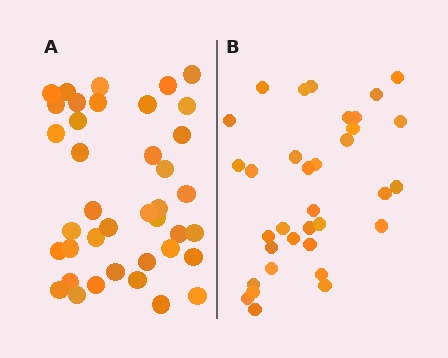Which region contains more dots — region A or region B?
Region A (the left region) has more dots.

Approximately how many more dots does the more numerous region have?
Region A has about 5 more dots than region B.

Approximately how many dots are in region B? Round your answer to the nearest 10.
About 30 dots. (The exact count is 34, which rounds to 30.)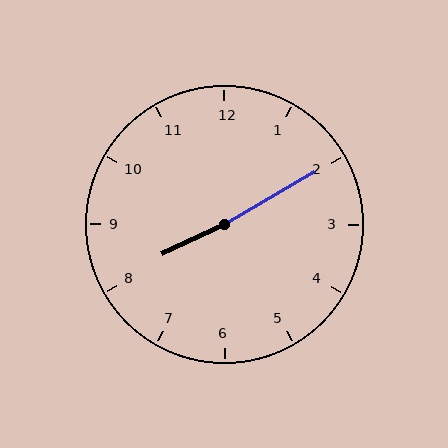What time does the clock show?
8:10.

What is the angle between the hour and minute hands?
Approximately 175 degrees.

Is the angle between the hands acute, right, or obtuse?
It is obtuse.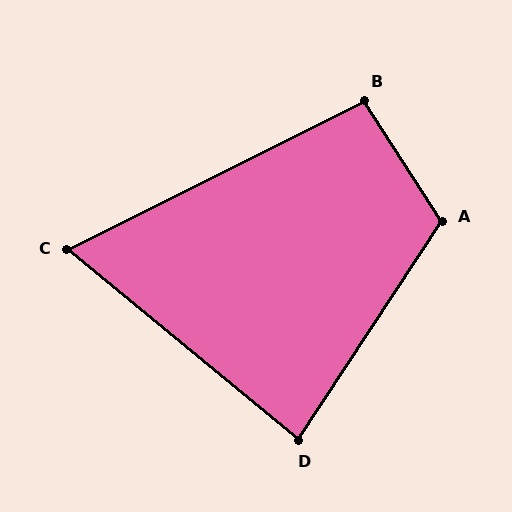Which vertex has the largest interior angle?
A, at approximately 114 degrees.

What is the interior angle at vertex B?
Approximately 96 degrees (obtuse).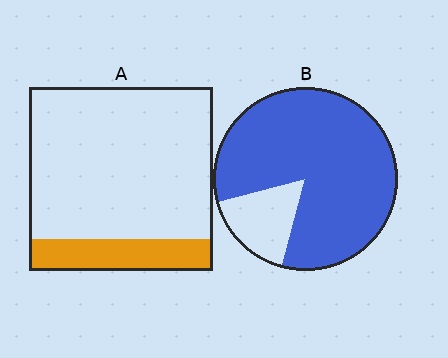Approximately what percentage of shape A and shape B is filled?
A is approximately 15% and B is approximately 85%.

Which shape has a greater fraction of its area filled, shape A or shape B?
Shape B.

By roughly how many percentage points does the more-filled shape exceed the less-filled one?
By roughly 65 percentage points (B over A).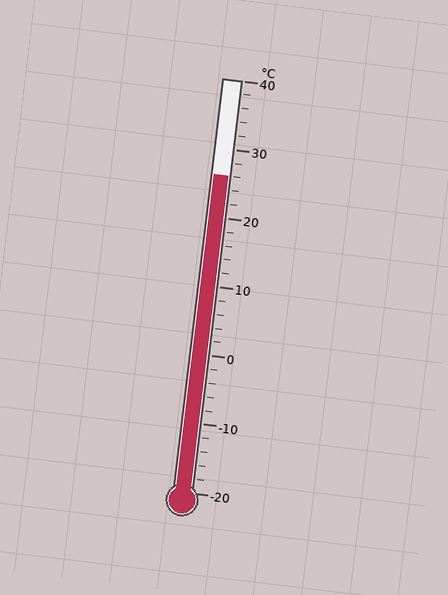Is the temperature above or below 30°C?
The temperature is below 30°C.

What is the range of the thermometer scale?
The thermometer scale ranges from -20°C to 40°C.